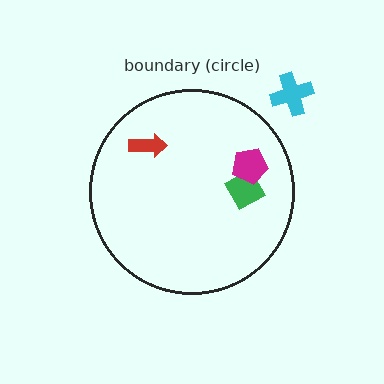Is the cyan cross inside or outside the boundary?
Outside.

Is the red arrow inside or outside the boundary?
Inside.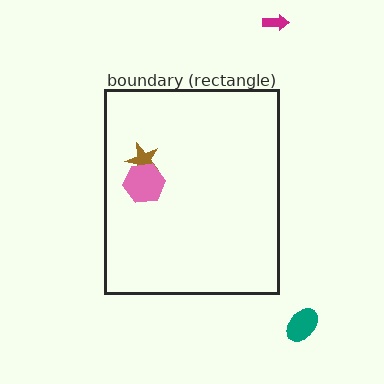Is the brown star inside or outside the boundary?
Inside.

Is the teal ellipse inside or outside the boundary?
Outside.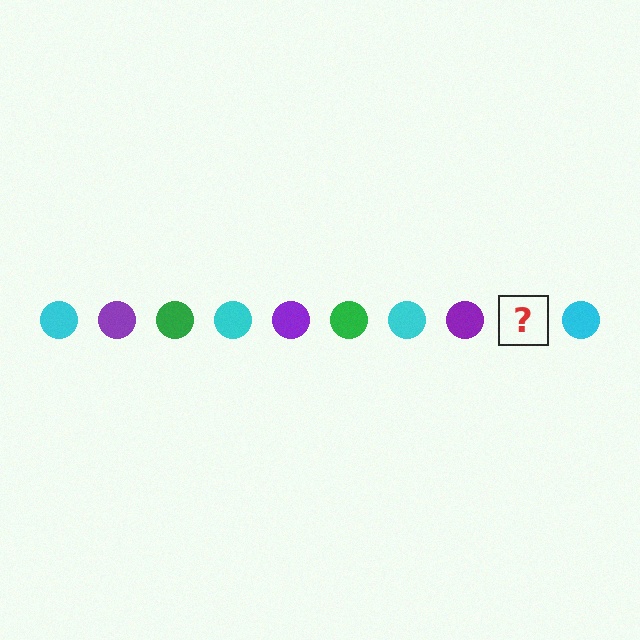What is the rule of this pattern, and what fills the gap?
The rule is that the pattern cycles through cyan, purple, green circles. The gap should be filled with a green circle.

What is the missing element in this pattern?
The missing element is a green circle.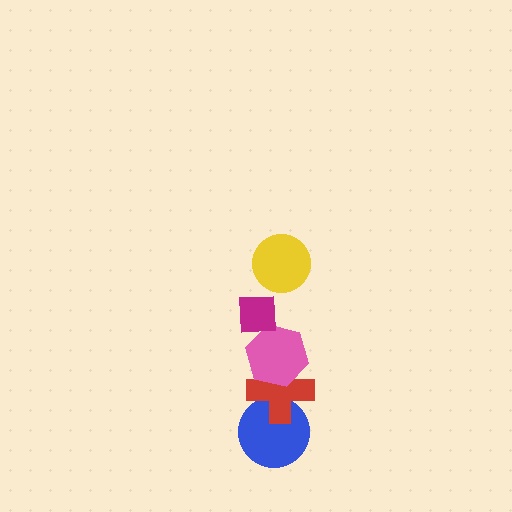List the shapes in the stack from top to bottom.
From top to bottom: the yellow circle, the magenta square, the pink hexagon, the red cross, the blue circle.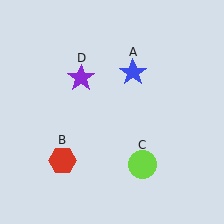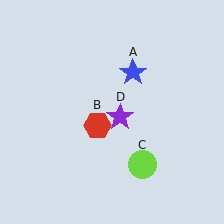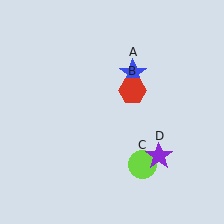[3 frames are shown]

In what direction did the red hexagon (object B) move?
The red hexagon (object B) moved up and to the right.